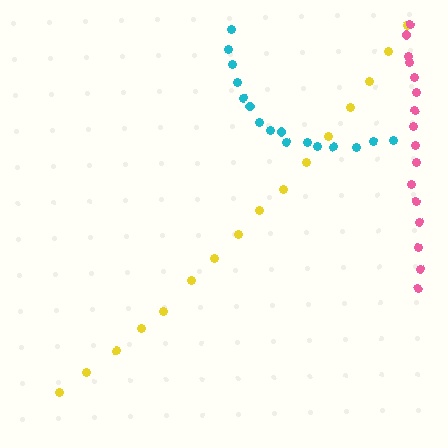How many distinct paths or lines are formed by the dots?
There are 3 distinct paths.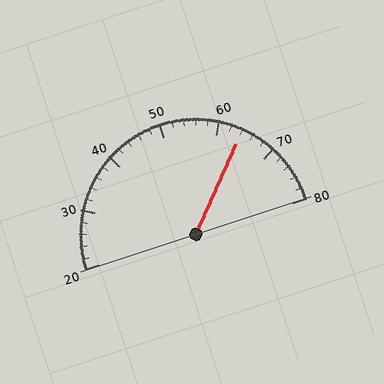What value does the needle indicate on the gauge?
The needle indicates approximately 64.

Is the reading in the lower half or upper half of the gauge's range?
The reading is in the upper half of the range (20 to 80).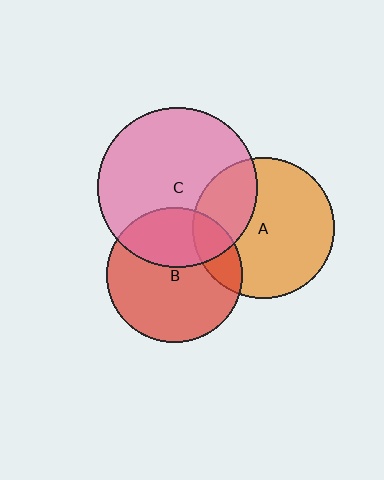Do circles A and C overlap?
Yes.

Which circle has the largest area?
Circle C (pink).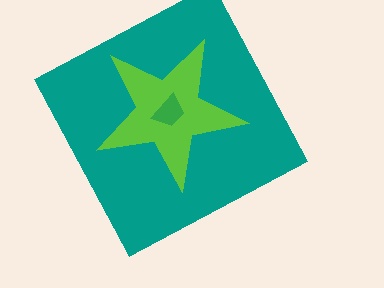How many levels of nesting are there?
3.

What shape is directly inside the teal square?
The lime star.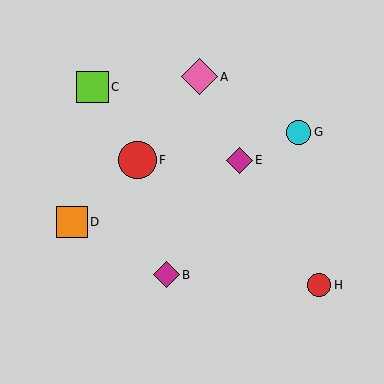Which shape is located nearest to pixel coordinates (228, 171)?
The magenta diamond (labeled E) at (240, 160) is nearest to that location.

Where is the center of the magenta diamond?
The center of the magenta diamond is at (166, 275).